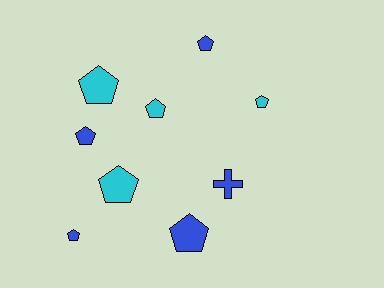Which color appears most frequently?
Blue, with 5 objects.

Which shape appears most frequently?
Pentagon, with 8 objects.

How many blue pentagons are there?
There are 4 blue pentagons.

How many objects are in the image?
There are 9 objects.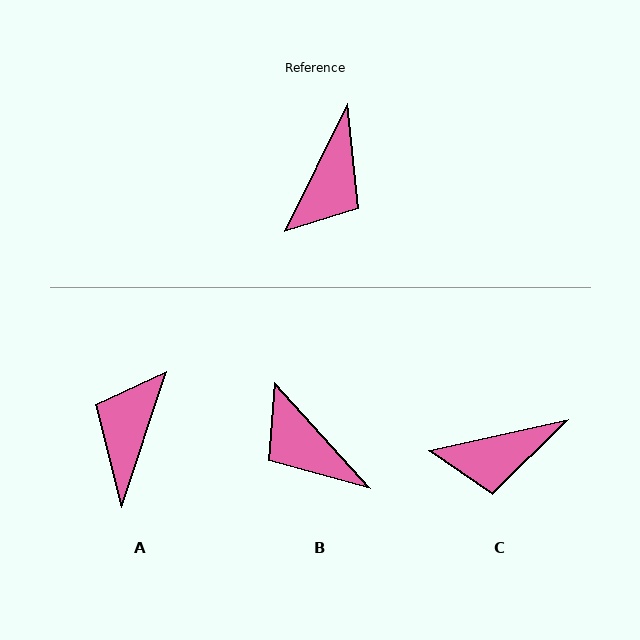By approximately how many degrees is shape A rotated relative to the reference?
Approximately 172 degrees clockwise.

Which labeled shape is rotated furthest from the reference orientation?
A, about 172 degrees away.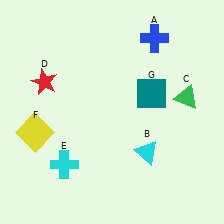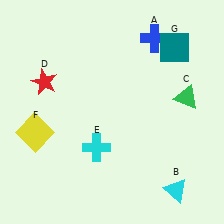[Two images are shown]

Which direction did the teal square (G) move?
The teal square (G) moved up.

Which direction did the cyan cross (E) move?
The cyan cross (E) moved right.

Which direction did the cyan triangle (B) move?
The cyan triangle (B) moved down.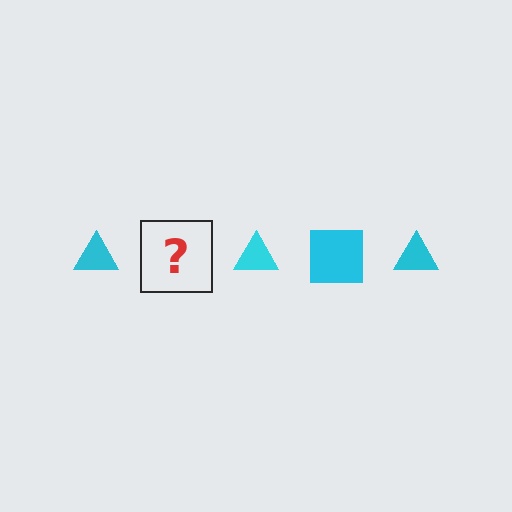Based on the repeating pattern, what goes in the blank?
The blank should be a cyan square.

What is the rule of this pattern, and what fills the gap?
The rule is that the pattern cycles through triangle, square shapes in cyan. The gap should be filled with a cyan square.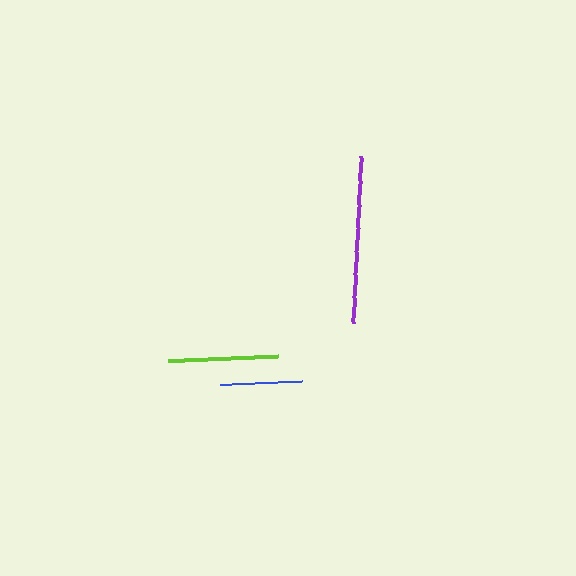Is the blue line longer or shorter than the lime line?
The lime line is longer than the blue line.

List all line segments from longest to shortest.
From longest to shortest: purple, lime, blue.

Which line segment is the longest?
The purple line is the longest at approximately 168 pixels.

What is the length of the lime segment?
The lime segment is approximately 110 pixels long.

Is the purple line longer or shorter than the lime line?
The purple line is longer than the lime line.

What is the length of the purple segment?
The purple segment is approximately 168 pixels long.